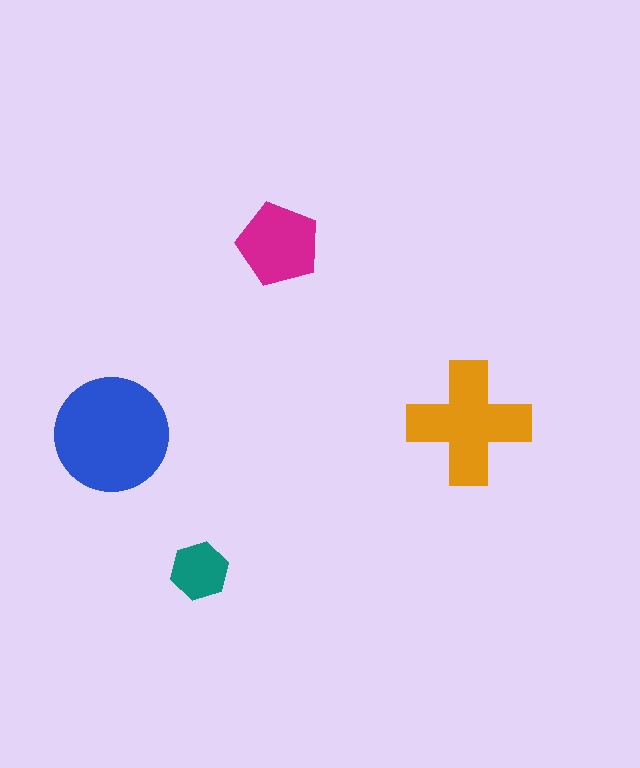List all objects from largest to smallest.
The blue circle, the orange cross, the magenta pentagon, the teal hexagon.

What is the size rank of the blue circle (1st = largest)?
1st.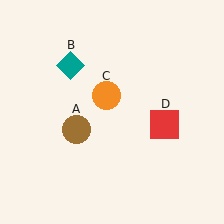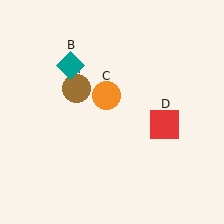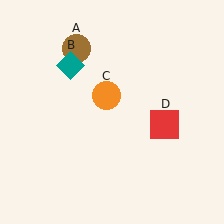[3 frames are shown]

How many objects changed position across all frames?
1 object changed position: brown circle (object A).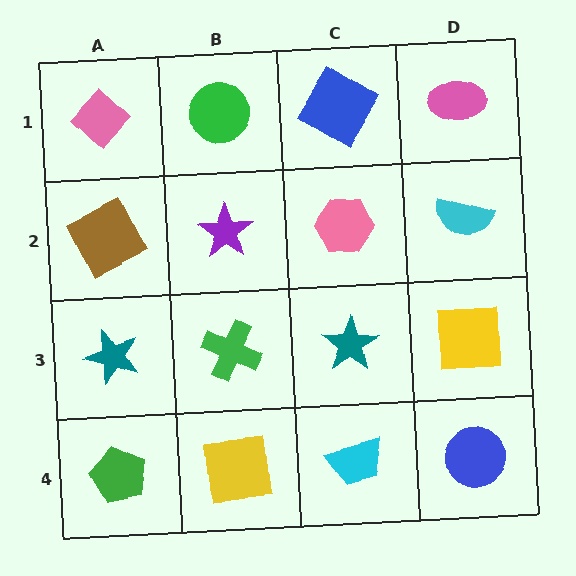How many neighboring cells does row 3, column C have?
4.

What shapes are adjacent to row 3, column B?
A purple star (row 2, column B), a yellow square (row 4, column B), a teal star (row 3, column A), a teal star (row 3, column C).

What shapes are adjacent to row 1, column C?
A pink hexagon (row 2, column C), a green circle (row 1, column B), a pink ellipse (row 1, column D).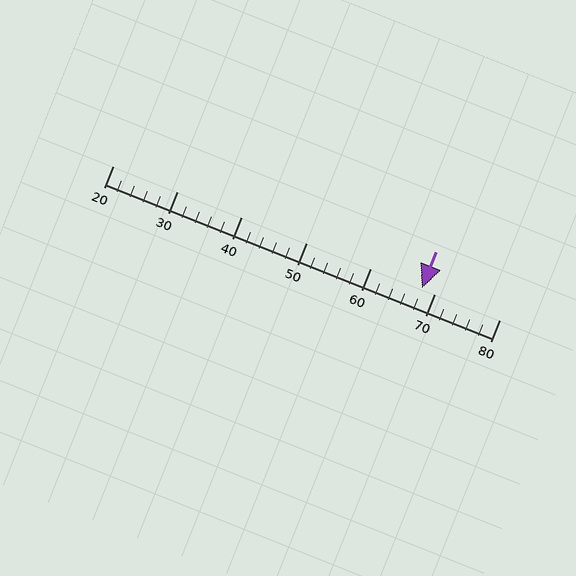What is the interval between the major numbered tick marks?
The major tick marks are spaced 10 units apart.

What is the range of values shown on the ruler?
The ruler shows values from 20 to 80.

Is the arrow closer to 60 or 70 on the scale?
The arrow is closer to 70.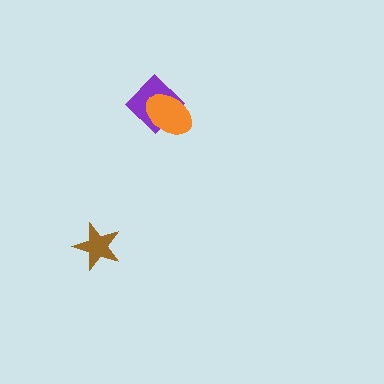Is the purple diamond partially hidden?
Yes, it is partially covered by another shape.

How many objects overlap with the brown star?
0 objects overlap with the brown star.